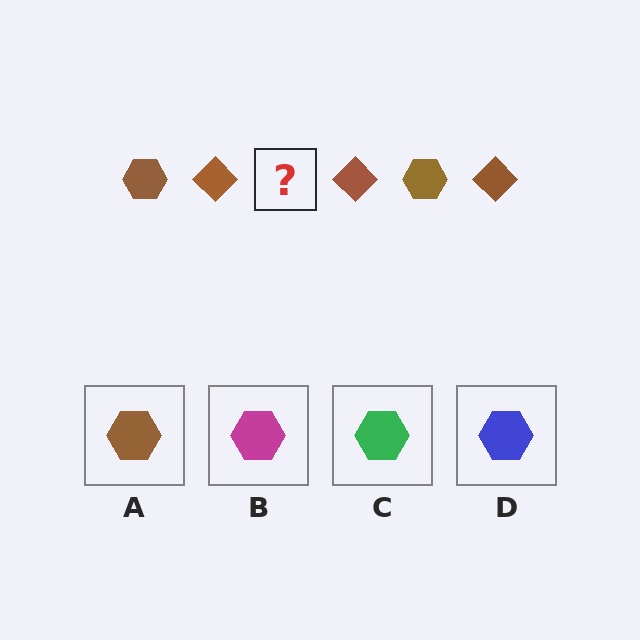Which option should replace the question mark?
Option A.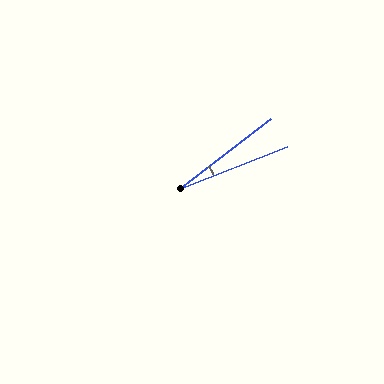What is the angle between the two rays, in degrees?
Approximately 16 degrees.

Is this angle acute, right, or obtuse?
It is acute.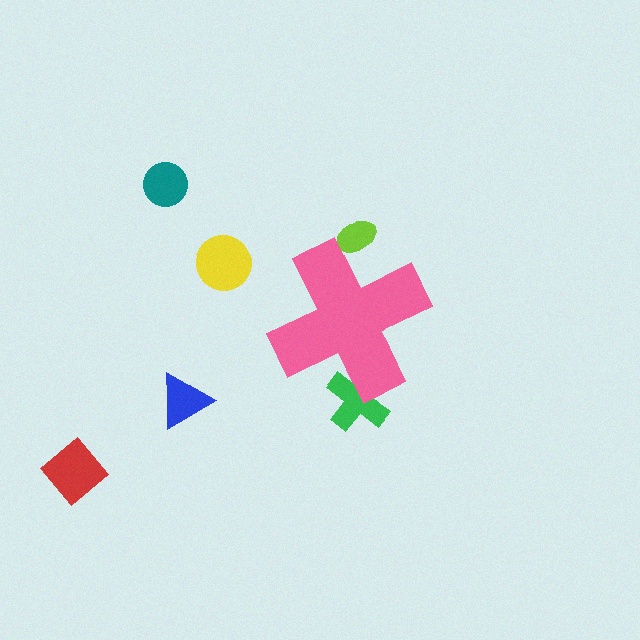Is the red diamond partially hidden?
No, the red diamond is fully visible.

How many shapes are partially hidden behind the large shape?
2 shapes are partially hidden.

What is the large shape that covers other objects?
A pink cross.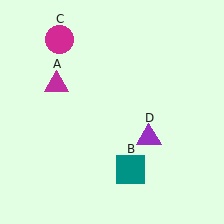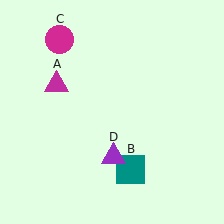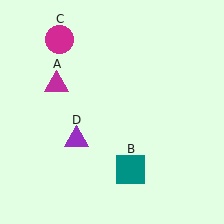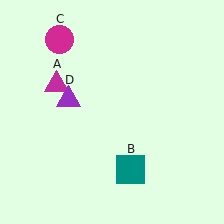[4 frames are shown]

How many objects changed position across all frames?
1 object changed position: purple triangle (object D).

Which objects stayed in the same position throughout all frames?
Magenta triangle (object A) and teal square (object B) and magenta circle (object C) remained stationary.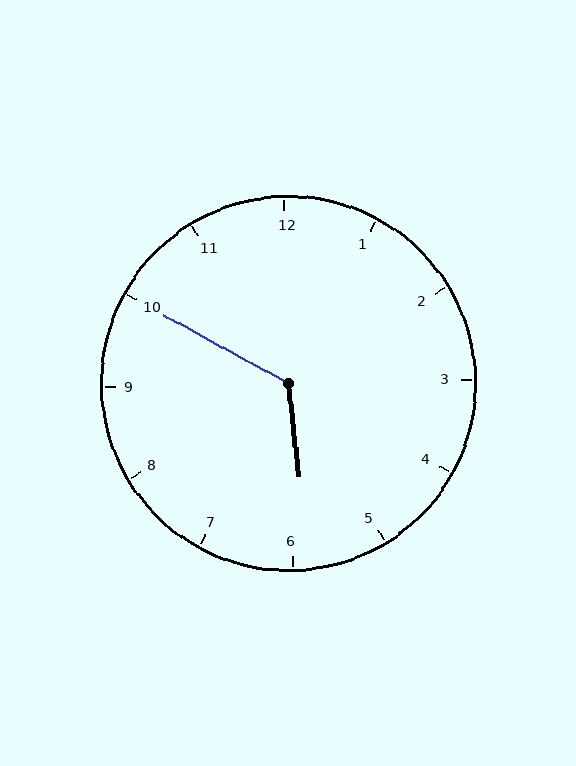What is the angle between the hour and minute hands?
Approximately 125 degrees.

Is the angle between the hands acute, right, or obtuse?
It is obtuse.